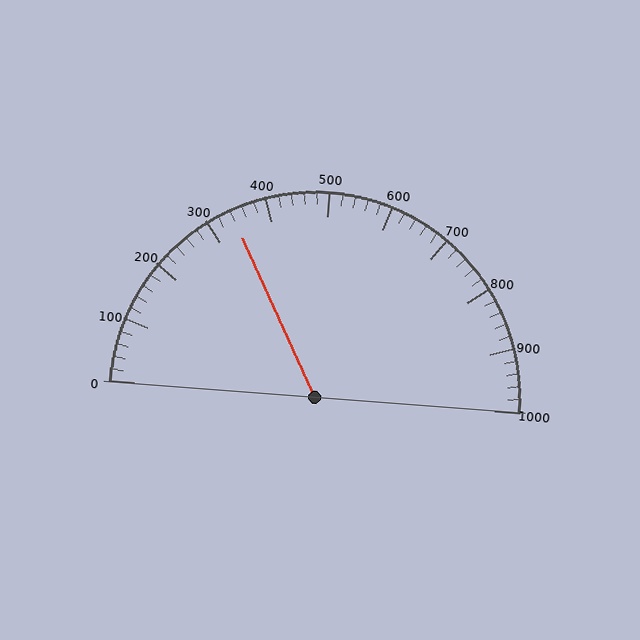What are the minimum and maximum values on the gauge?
The gauge ranges from 0 to 1000.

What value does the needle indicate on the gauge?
The needle indicates approximately 340.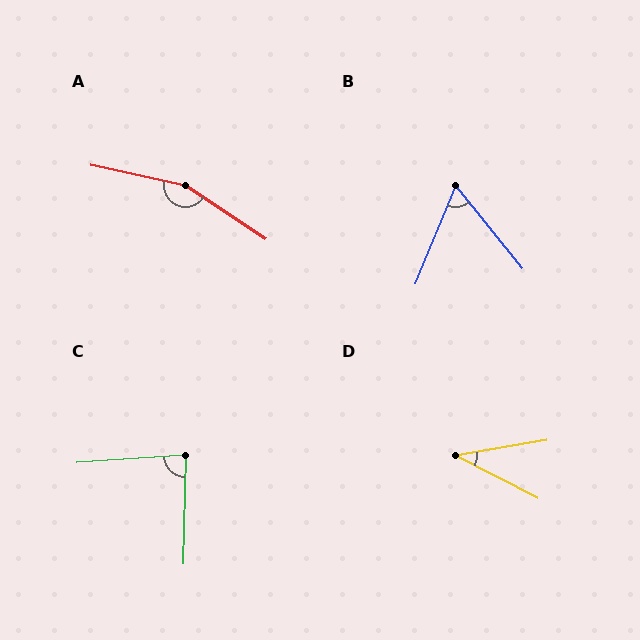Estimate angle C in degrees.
Approximately 85 degrees.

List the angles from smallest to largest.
D (36°), B (61°), C (85°), A (159°).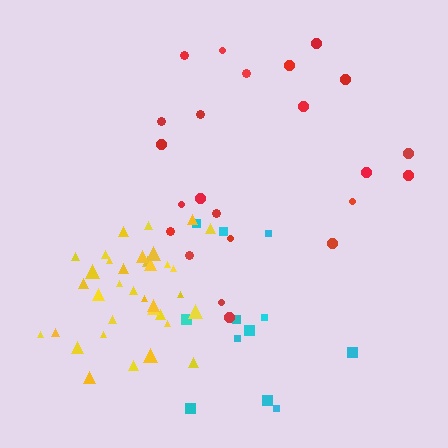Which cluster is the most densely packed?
Yellow.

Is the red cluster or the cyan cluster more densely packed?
Red.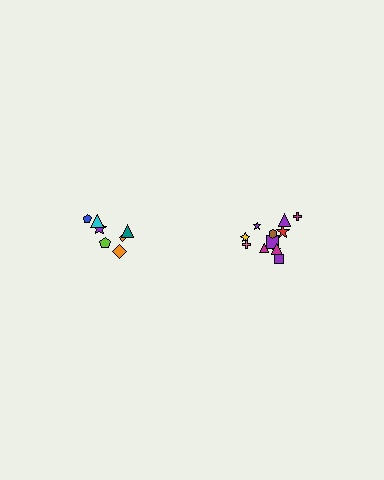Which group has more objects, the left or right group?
The right group.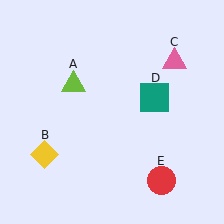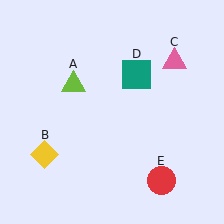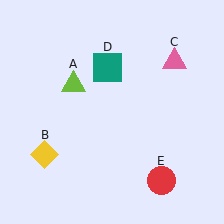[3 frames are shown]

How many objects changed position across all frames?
1 object changed position: teal square (object D).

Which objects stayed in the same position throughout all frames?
Lime triangle (object A) and yellow diamond (object B) and pink triangle (object C) and red circle (object E) remained stationary.